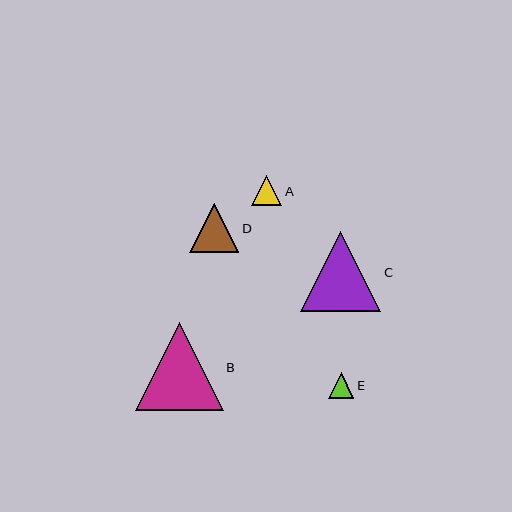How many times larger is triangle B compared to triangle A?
Triangle B is approximately 2.9 times the size of triangle A.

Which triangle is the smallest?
Triangle E is the smallest with a size of approximately 26 pixels.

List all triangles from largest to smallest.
From largest to smallest: B, C, D, A, E.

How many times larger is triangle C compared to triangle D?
Triangle C is approximately 1.6 times the size of triangle D.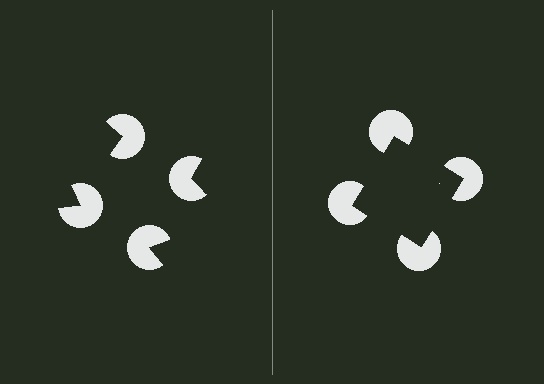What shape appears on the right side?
An illusory square.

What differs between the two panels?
The pac-man discs are positioned identically on both sides; only the wedge orientations differ. On the right they align to a square; on the left they are misaligned.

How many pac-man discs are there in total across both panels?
8 — 4 on each side.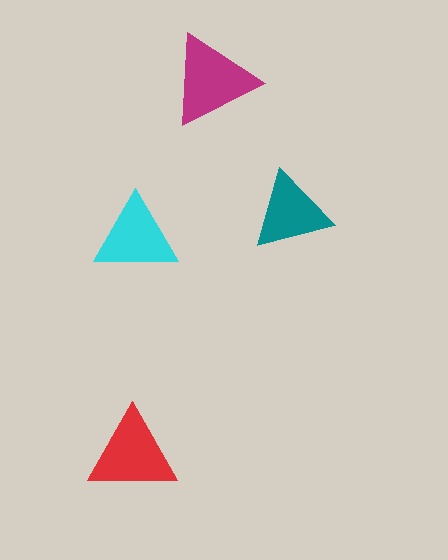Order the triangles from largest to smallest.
the magenta one, the red one, the cyan one, the teal one.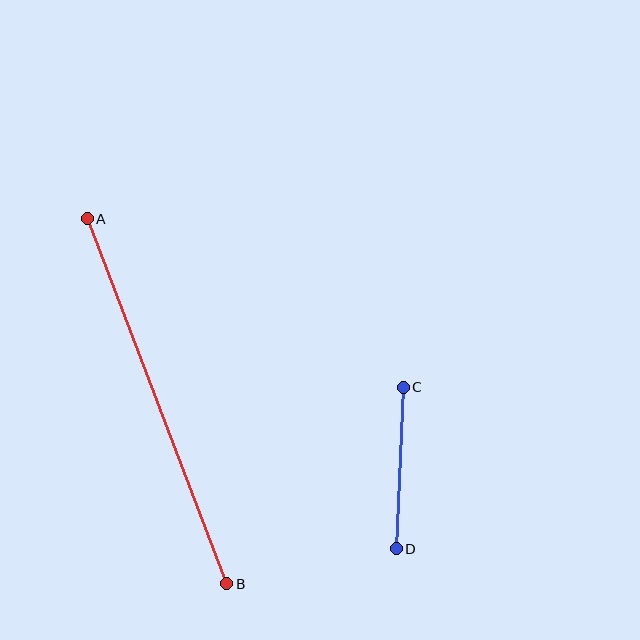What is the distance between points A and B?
The distance is approximately 391 pixels.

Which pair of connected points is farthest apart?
Points A and B are farthest apart.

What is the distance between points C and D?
The distance is approximately 162 pixels.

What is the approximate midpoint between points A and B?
The midpoint is at approximately (157, 401) pixels.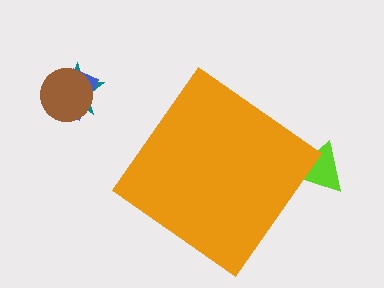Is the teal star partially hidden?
No, the teal star is fully visible.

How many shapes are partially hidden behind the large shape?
1 shape is partially hidden.